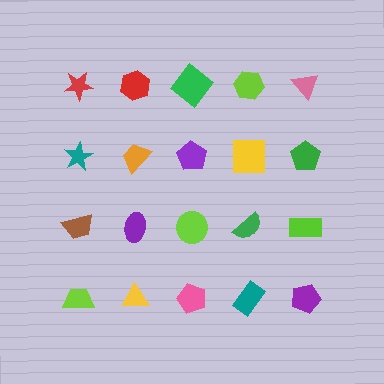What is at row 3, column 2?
A purple ellipse.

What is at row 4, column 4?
A teal rectangle.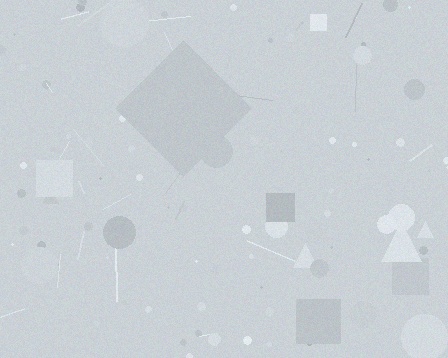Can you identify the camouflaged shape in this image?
The camouflaged shape is a diamond.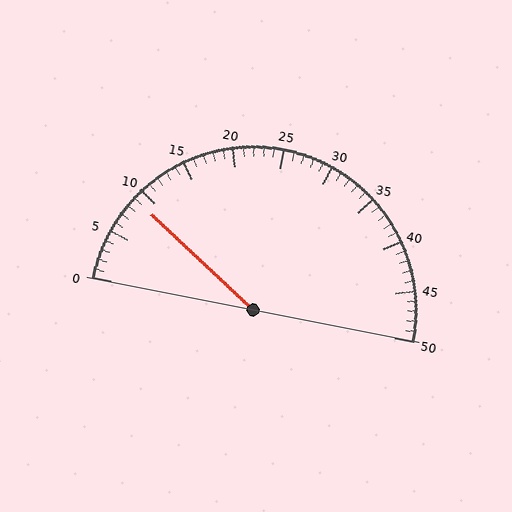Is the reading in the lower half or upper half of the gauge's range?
The reading is in the lower half of the range (0 to 50).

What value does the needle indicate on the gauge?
The needle indicates approximately 9.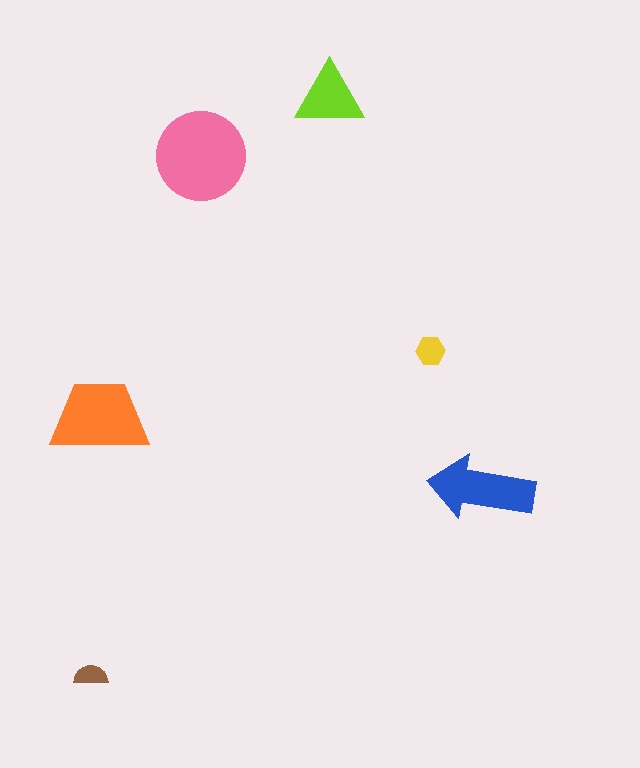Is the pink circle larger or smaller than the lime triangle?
Larger.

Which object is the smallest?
The brown semicircle.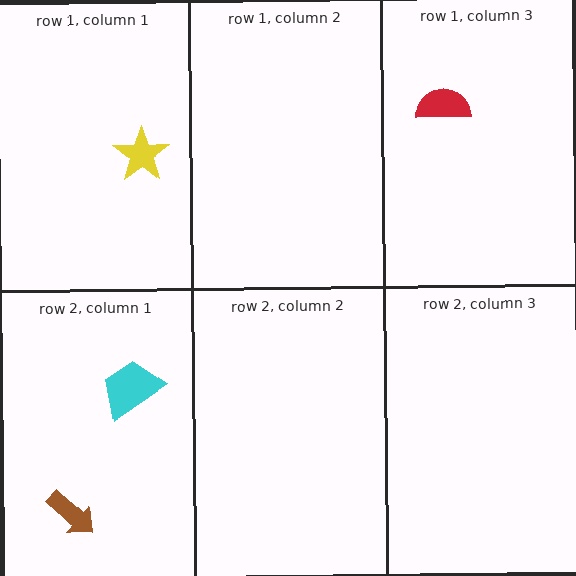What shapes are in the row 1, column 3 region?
The red semicircle.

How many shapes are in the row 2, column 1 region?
2.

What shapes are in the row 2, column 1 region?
The brown arrow, the cyan trapezoid.